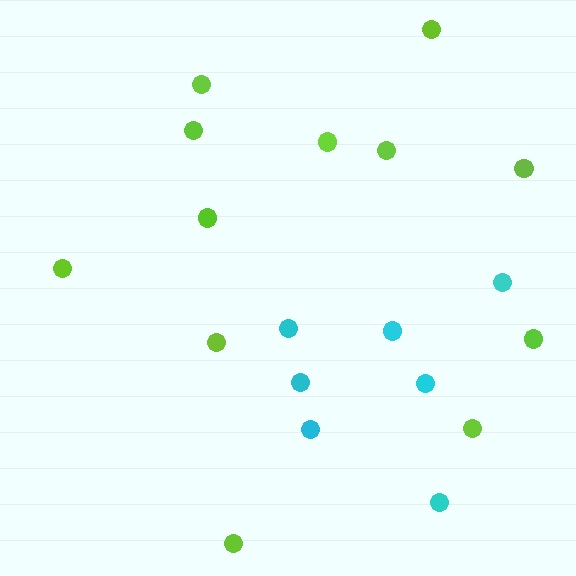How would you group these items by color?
There are 2 groups: one group of cyan circles (7) and one group of lime circles (12).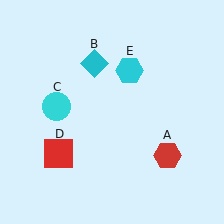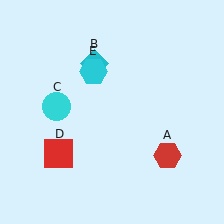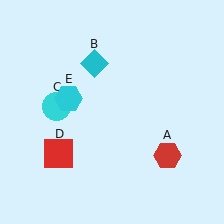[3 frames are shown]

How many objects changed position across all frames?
1 object changed position: cyan hexagon (object E).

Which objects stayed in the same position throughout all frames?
Red hexagon (object A) and cyan diamond (object B) and cyan circle (object C) and red square (object D) remained stationary.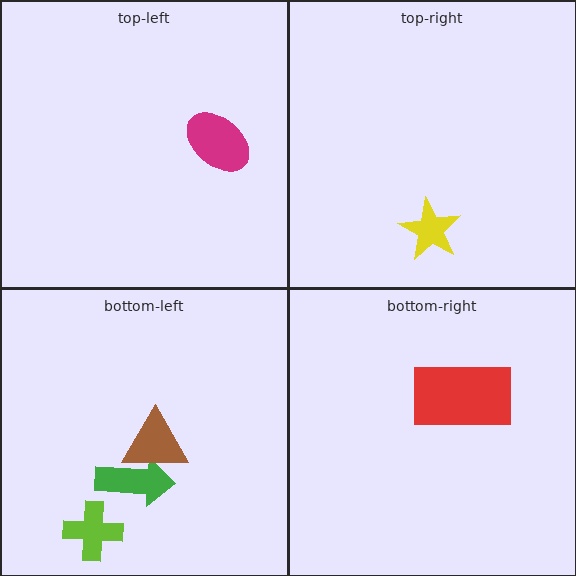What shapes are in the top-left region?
The magenta ellipse.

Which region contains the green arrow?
The bottom-left region.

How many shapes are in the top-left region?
1.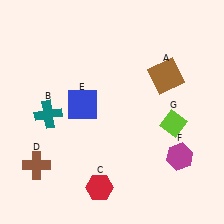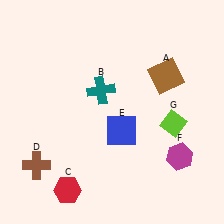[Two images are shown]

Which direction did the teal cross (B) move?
The teal cross (B) moved right.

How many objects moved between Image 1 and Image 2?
3 objects moved between the two images.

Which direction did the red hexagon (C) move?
The red hexagon (C) moved left.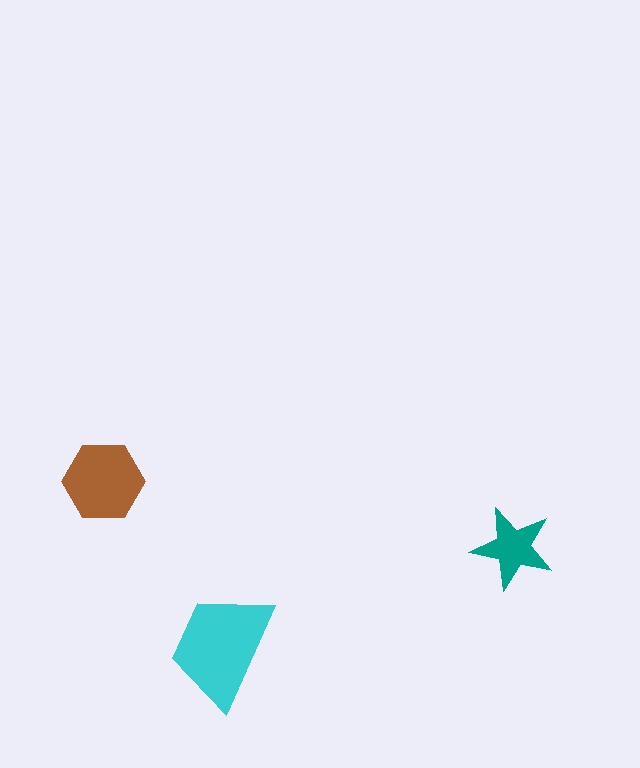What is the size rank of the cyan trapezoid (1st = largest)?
1st.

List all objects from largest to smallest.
The cyan trapezoid, the brown hexagon, the teal star.